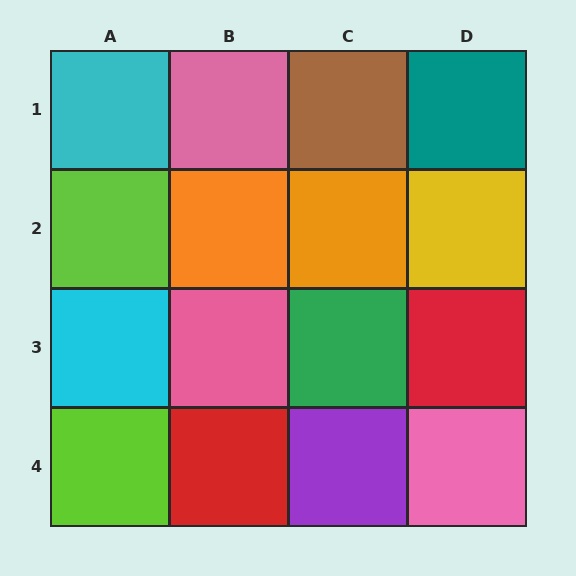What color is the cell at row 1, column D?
Teal.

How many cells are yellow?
1 cell is yellow.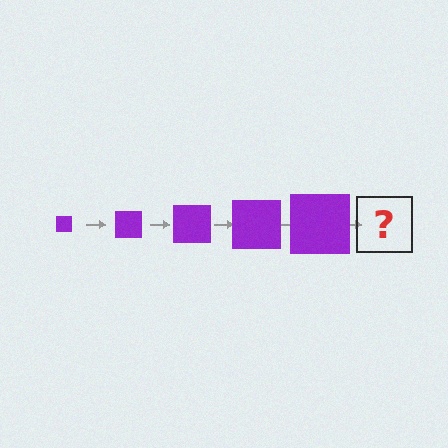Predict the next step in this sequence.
The next step is a purple square, larger than the previous one.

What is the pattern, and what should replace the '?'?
The pattern is that the square gets progressively larger each step. The '?' should be a purple square, larger than the previous one.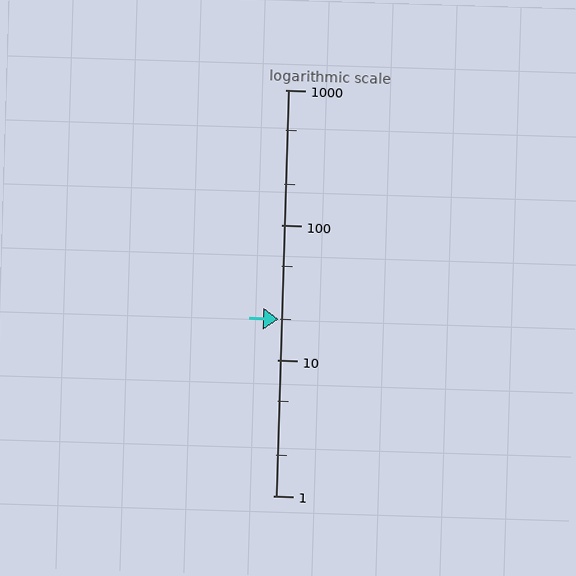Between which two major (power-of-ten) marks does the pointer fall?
The pointer is between 10 and 100.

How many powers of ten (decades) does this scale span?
The scale spans 3 decades, from 1 to 1000.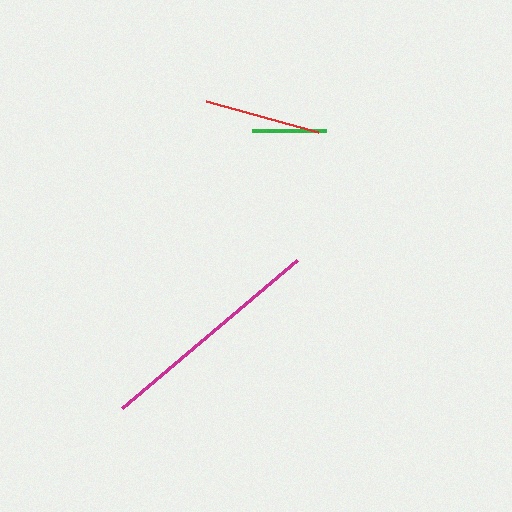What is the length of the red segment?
The red segment is approximately 116 pixels long.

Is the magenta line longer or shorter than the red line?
The magenta line is longer than the red line.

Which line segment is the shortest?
The green line is the shortest at approximately 74 pixels.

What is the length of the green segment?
The green segment is approximately 74 pixels long.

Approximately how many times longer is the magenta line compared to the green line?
The magenta line is approximately 3.1 times the length of the green line.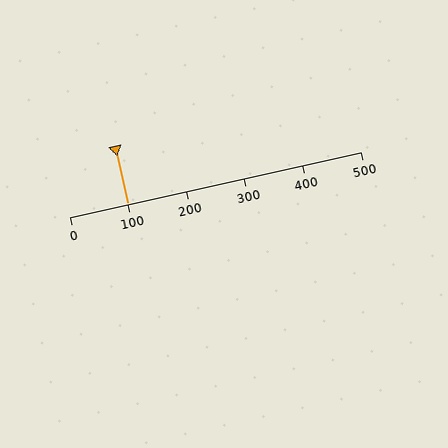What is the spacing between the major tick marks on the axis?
The major ticks are spaced 100 apart.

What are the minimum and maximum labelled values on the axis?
The axis runs from 0 to 500.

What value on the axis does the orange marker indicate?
The marker indicates approximately 100.